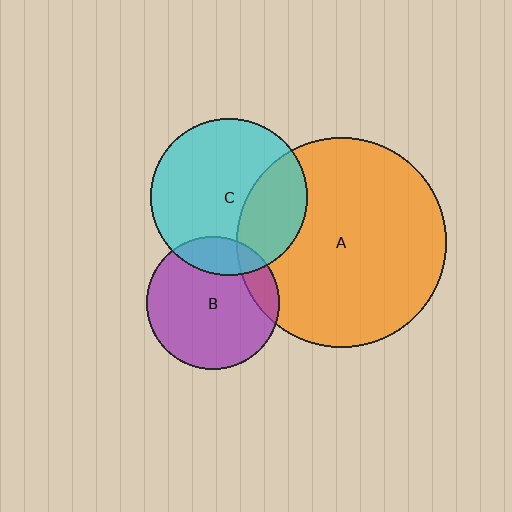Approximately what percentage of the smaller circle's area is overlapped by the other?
Approximately 20%.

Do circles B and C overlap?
Yes.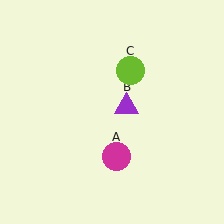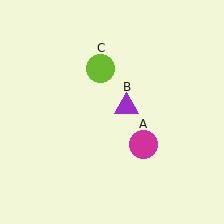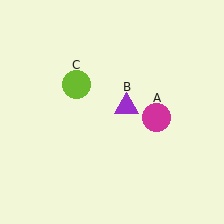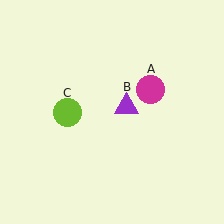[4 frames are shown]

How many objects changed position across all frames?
2 objects changed position: magenta circle (object A), lime circle (object C).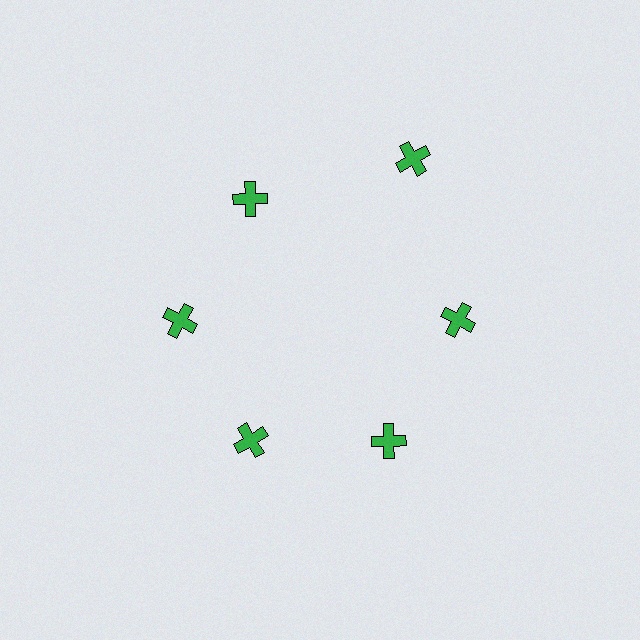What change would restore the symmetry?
The symmetry would be restored by moving it inward, back onto the ring so that all 6 crosses sit at equal angles and equal distance from the center.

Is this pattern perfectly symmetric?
No. The 6 green crosses are arranged in a ring, but one element near the 1 o'clock position is pushed outward from the center, breaking the 6-fold rotational symmetry.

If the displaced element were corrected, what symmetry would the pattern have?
It would have 6-fold rotational symmetry — the pattern would map onto itself every 60 degrees.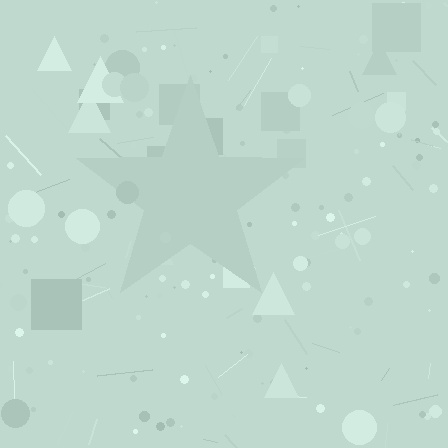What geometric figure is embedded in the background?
A star is embedded in the background.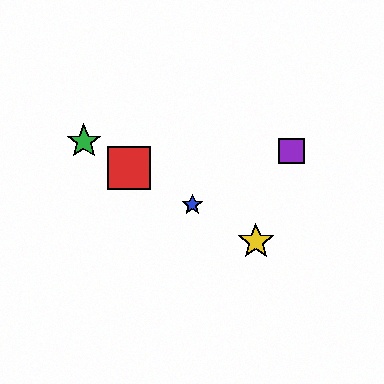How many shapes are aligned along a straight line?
4 shapes (the red square, the blue star, the green star, the yellow star) are aligned along a straight line.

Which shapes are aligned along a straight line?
The red square, the blue star, the green star, the yellow star are aligned along a straight line.